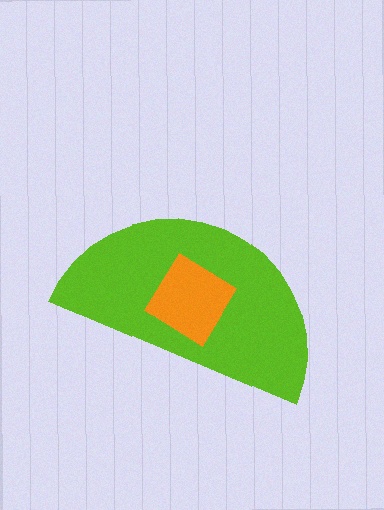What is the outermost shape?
The lime semicircle.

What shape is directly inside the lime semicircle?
The orange diamond.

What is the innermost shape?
The orange diamond.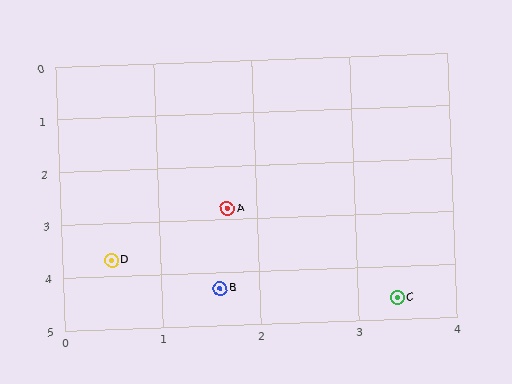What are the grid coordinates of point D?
Point D is at approximately (0.5, 3.7).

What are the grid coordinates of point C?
Point C is at approximately (3.4, 4.6).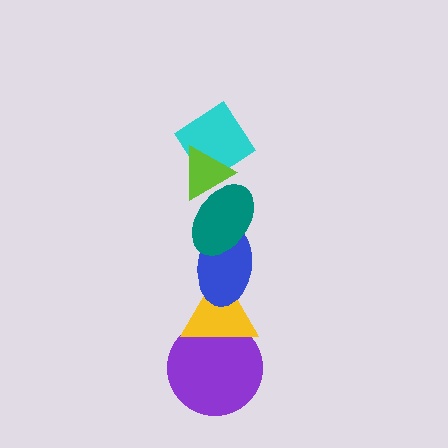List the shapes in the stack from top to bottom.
From top to bottom: the lime triangle, the cyan diamond, the teal ellipse, the blue ellipse, the yellow triangle, the purple circle.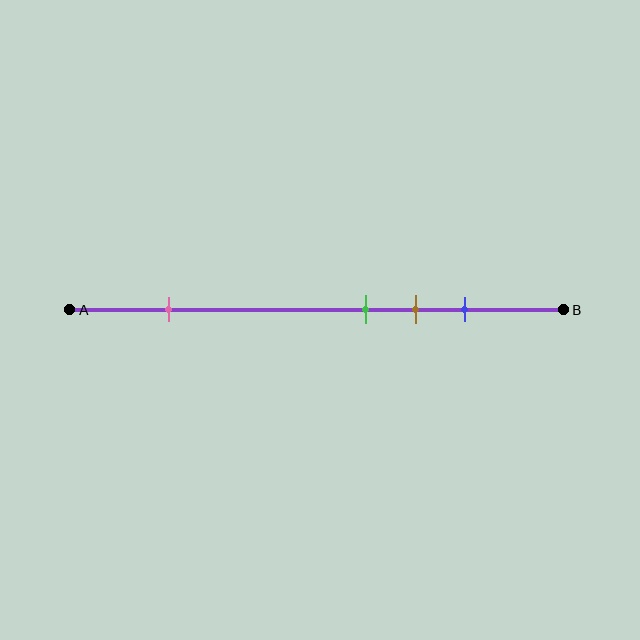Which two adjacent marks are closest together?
The green and brown marks are the closest adjacent pair.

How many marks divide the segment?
There are 4 marks dividing the segment.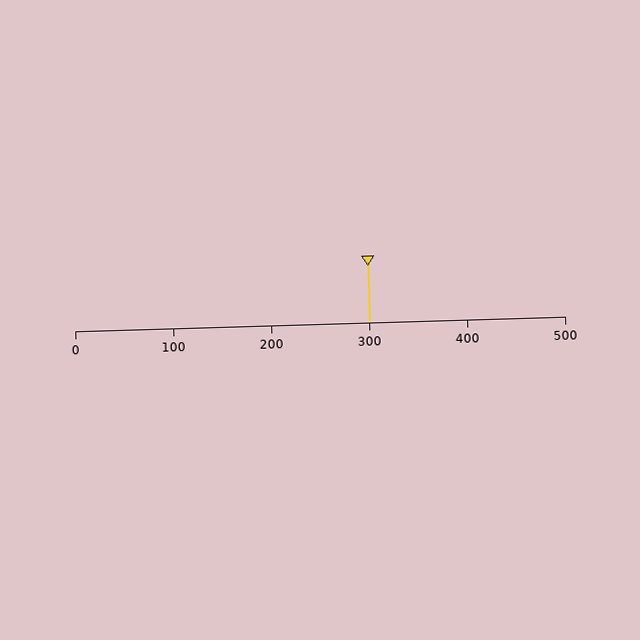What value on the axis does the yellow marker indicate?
The marker indicates approximately 300.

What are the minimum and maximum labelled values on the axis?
The axis runs from 0 to 500.